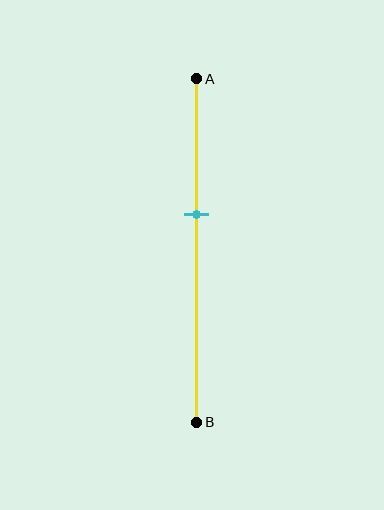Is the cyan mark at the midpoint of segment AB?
No, the mark is at about 40% from A, not at the 50% midpoint.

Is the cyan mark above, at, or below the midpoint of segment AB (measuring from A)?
The cyan mark is above the midpoint of segment AB.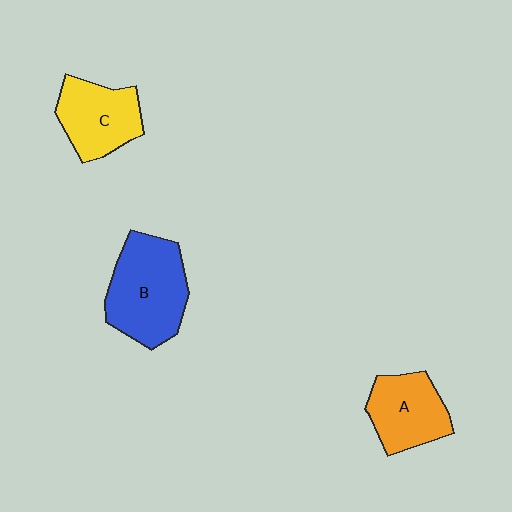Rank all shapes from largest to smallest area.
From largest to smallest: B (blue), C (yellow), A (orange).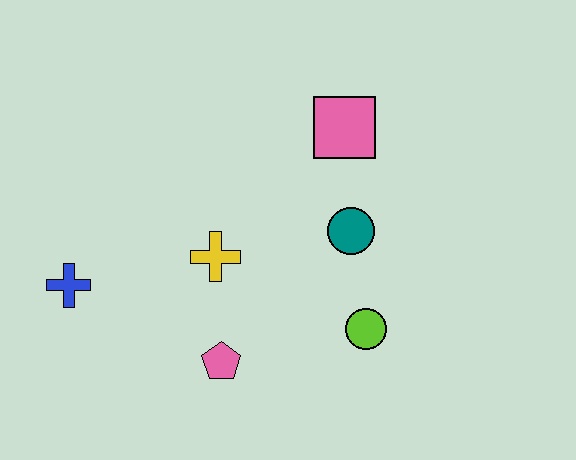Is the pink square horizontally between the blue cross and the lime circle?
Yes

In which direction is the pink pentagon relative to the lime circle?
The pink pentagon is to the left of the lime circle.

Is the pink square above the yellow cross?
Yes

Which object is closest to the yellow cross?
The pink pentagon is closest to the yellow cross.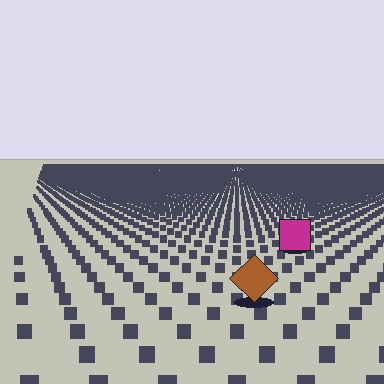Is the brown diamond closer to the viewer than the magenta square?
Yes. The brown diamond is closer — you can tell from the texture gradient: the ground texture is coarser near it.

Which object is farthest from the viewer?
The magenta square is farthest from the viewer. It appears smaller and the ground texture around it is denser.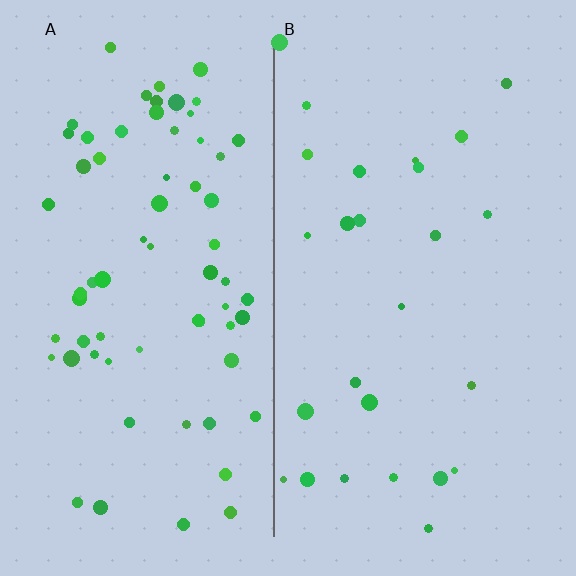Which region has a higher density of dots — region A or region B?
A (the left).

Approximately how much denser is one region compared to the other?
Approximately 2.6× — region A over region B.